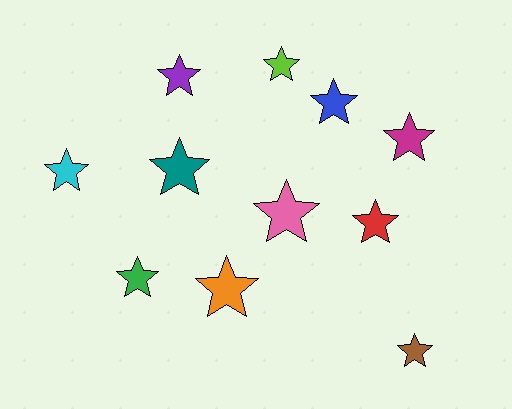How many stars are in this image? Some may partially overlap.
There are 11 stars.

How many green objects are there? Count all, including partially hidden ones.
There is 1 green object.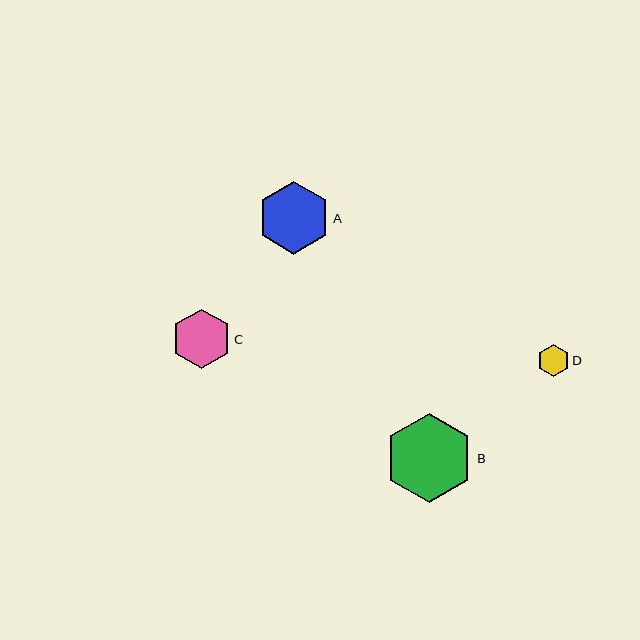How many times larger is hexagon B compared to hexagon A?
Hexagon B is approximately 1.2 times the size of hexagon A.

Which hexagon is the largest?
Hexagon B is the largest with a size of approximately 89 pixels.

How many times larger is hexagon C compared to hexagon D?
Hexagon C is approximately 1.9 times the size of hexagon D.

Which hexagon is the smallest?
Hexagon D is the smallest with a size of approximately 32 pixels.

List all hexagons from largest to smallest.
From largest to smallest: B, A, C, D.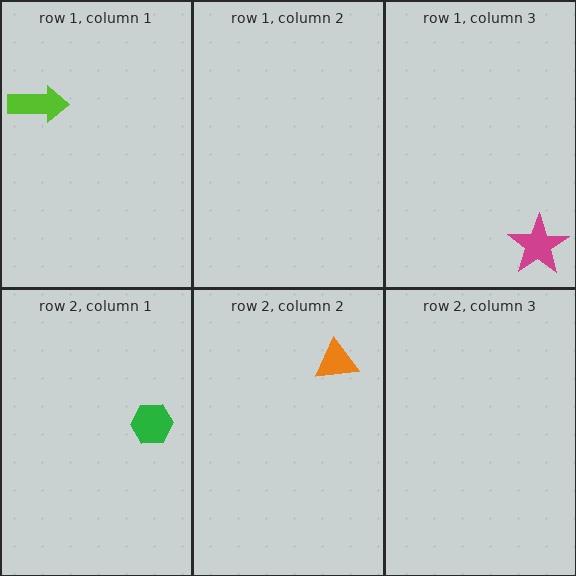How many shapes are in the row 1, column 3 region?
1.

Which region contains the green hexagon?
The row 2, column 1 region.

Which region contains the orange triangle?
The row 2, column 2 region.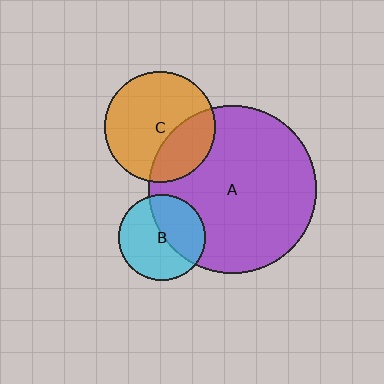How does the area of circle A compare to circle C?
Approximately 2.3 times.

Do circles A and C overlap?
Yes.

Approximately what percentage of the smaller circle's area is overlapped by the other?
Approximately 30%.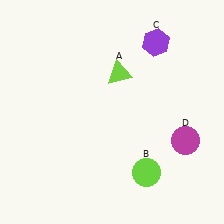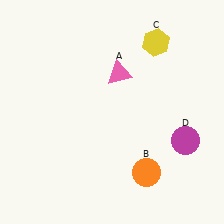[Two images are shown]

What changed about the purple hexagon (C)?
In Image 1, C is purple. In Image 2, it changed to yellow.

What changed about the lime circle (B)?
In Image 1, B is lime. In Image 2, it changed to orange.